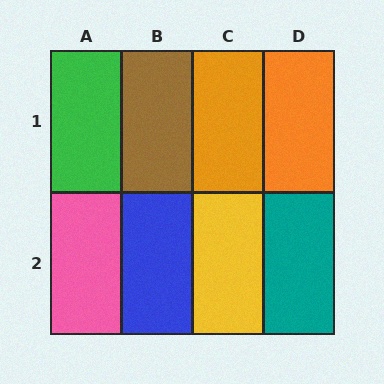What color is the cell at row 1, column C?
Orange.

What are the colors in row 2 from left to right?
Pink, blue, yellow, teal.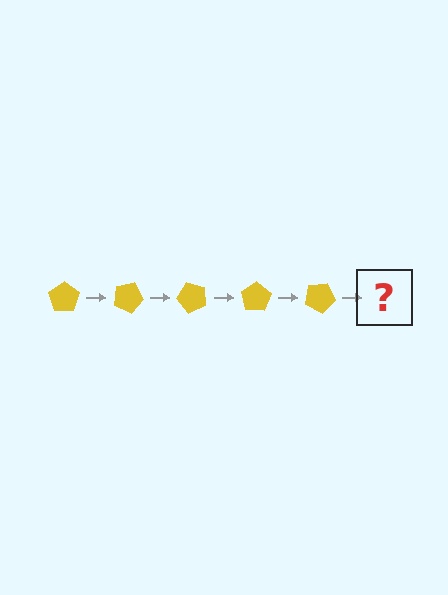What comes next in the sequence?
The next element should be a yellow pentagon rotated 125 degrees.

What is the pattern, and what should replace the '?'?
The pattern is that the pentagon rotates 25 degrees each step. The '?' should be a yellow pentagon rotated 125 degrees.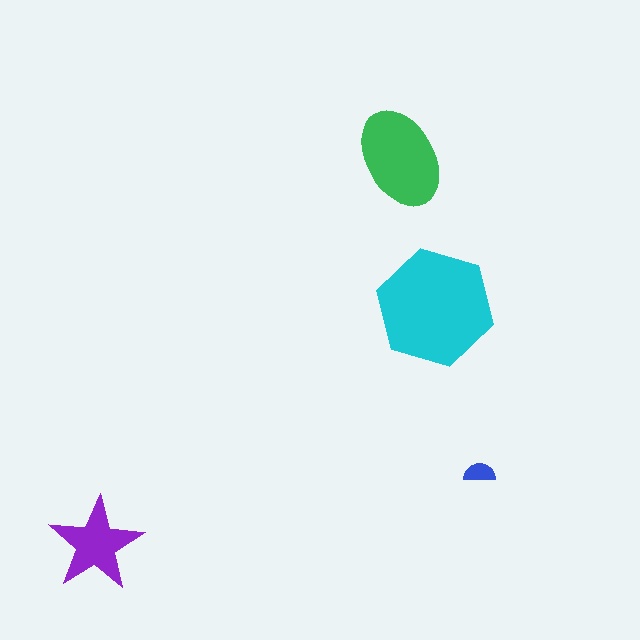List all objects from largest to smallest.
The cyan hexagon, the green ellipse, the purple star, the blue semicircle.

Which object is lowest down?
The purple star is bottommost.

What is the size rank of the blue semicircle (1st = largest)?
4th.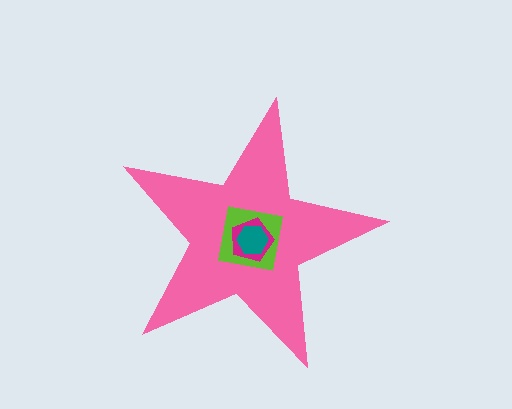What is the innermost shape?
The teal hexagon.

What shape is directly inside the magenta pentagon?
The teal hexagon.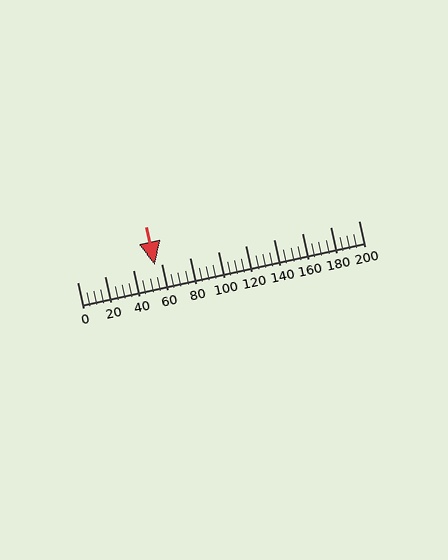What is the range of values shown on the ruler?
The ruler shows values from 0 to 200.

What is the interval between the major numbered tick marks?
The major tick marks are spaced 20 units apart.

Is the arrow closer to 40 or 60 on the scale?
The arrow is closer to 60.